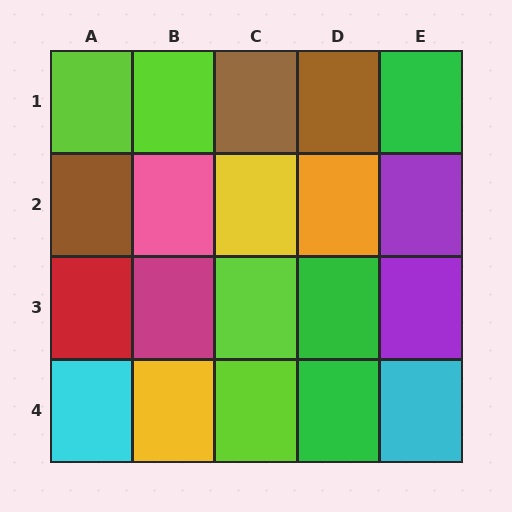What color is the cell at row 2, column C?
Yellow.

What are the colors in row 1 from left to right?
Lime, lime, brown, brown, green.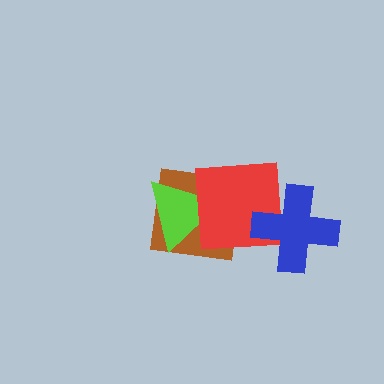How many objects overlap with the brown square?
2 objects overlap with the brown square.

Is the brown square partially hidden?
Yes, it is partially covered by another shape.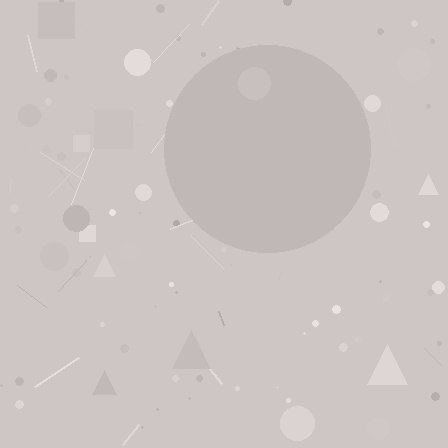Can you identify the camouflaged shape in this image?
The camouflaged shape is a circle.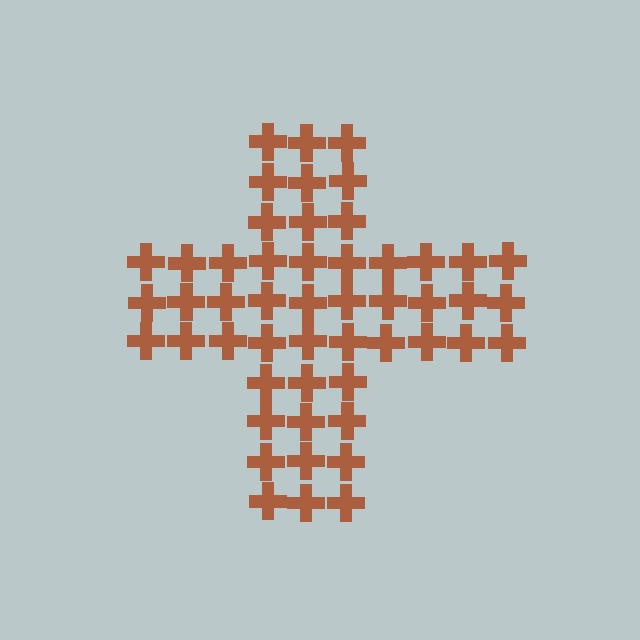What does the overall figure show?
The overall figure shows a cross.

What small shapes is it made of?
It is made of small crosses.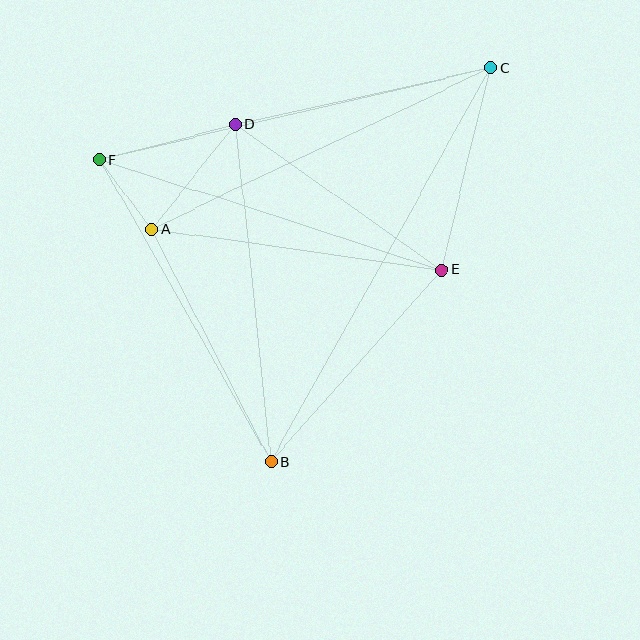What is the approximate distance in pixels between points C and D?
The distance between C and D is approximately 261 pixels.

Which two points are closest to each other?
Points A and F are closest to each other.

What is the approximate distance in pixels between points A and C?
The distance between A and C is approximately 376 pixels.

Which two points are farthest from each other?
Points B and C are farthest from each other.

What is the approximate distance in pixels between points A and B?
The distance between A and B is approximately 262 pixels.